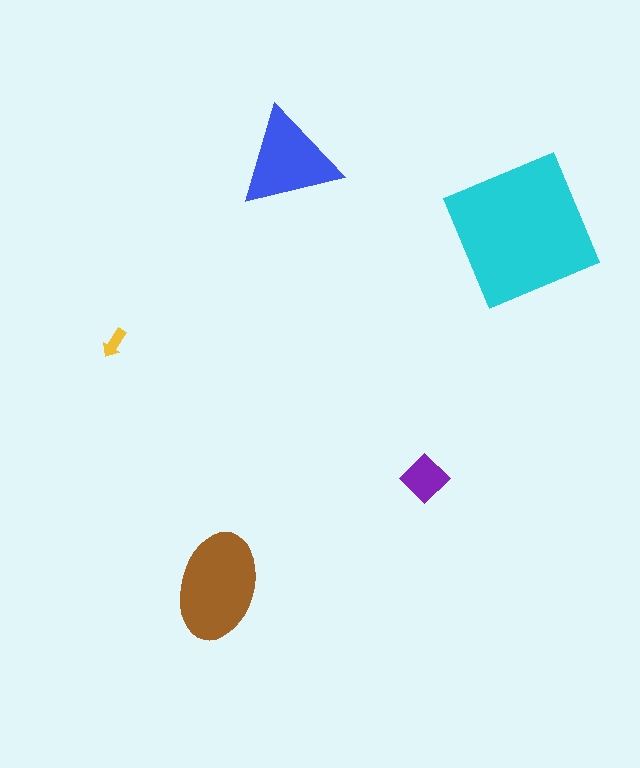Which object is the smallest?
The yellow arrow.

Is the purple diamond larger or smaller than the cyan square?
Smaller.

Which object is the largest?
The cyan square.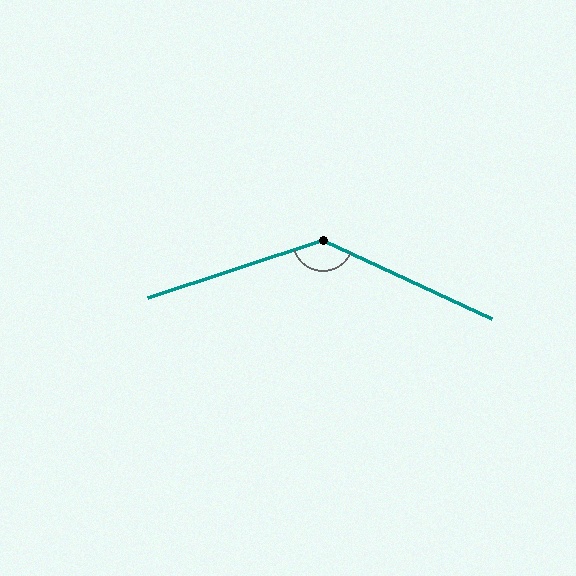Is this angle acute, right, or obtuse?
It is obtuse.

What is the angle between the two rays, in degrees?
Approximately 137 degrees.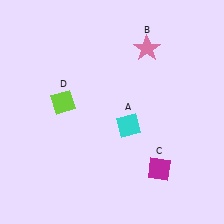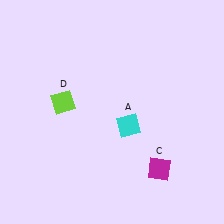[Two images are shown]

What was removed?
The pink star (B) was removed in Image 2.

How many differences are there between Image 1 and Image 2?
There is 1 difference between the two images.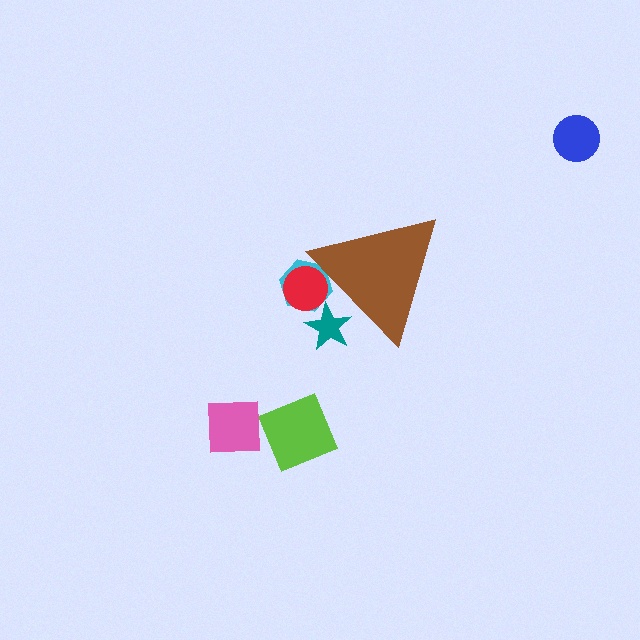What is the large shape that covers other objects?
A brown triangle.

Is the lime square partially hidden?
No, the lime square is fully visible.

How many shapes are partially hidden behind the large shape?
3 shapes are partially hidden.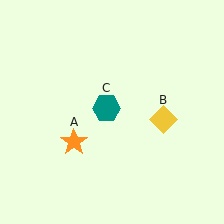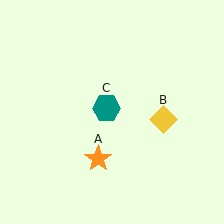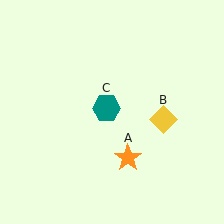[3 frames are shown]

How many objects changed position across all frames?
1 object changed position: orange star (object A).